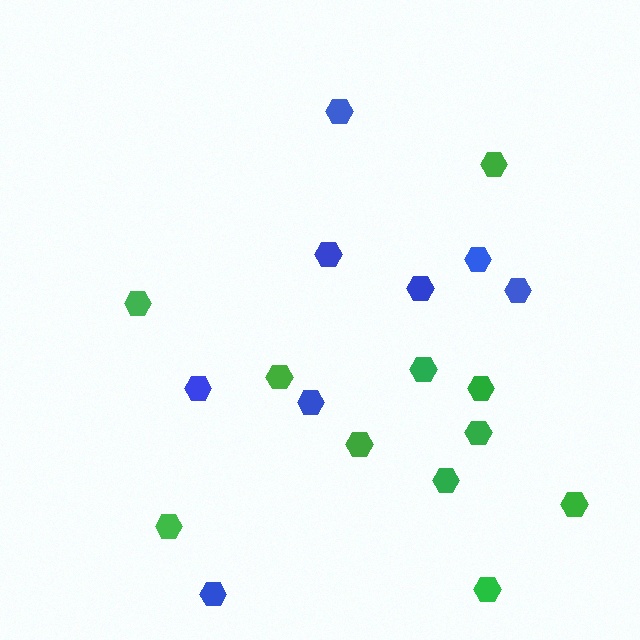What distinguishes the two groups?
There are 2 groups: one group of green hexagons (11) and one group of blue hexagons (8).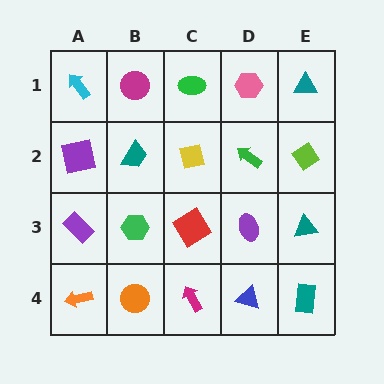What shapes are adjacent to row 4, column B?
A green hexagon (row 3, column B), an orange arrow (row 4, column A), a magenta arrow (row 4, column C).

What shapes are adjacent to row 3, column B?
A teal trapezoid (row 2, column B), an orange circle (row 4, column B), a purple rectangle (row 3, column A), a red diamond (row 3, column C).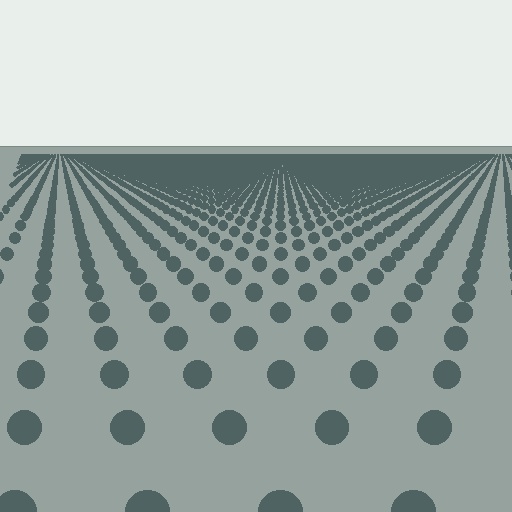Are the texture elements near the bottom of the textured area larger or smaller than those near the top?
Larger. Near the bottom, elements are closer to the viewer and appear at a bigger on-screen size.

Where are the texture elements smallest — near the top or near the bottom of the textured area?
Near the top.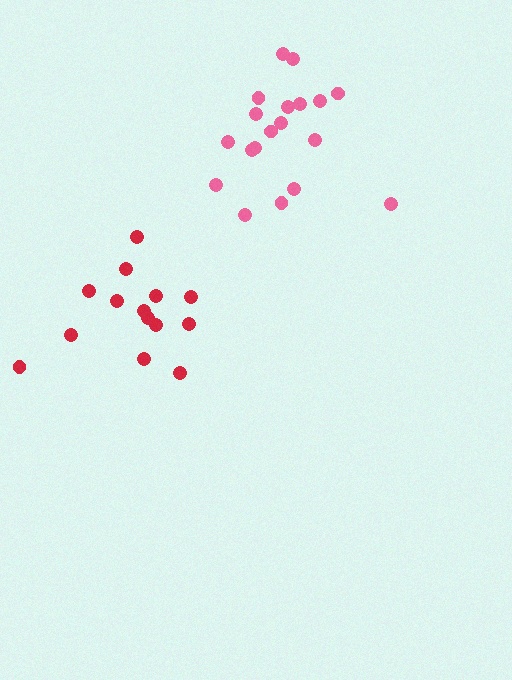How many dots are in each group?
Group 1: 14 dots, Group 2: 19 dots (33 total).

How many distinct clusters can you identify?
There are 2 distinct clusters.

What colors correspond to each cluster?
The clusters are colored: red, pink.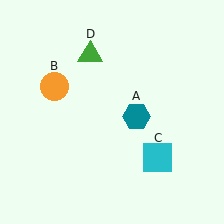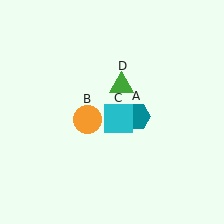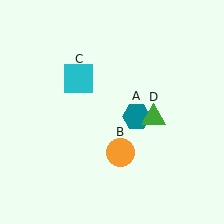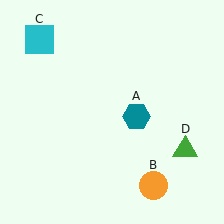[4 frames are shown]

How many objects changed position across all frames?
3 objects changed position: orange circle (object B), cyan square (object C), green triangle (object D).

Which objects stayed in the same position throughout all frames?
Teal hexagon (object A) remained stationary.